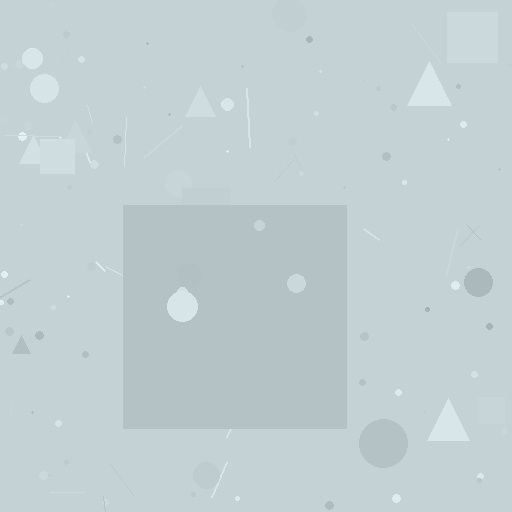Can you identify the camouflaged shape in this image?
The camouflaged shape is a square.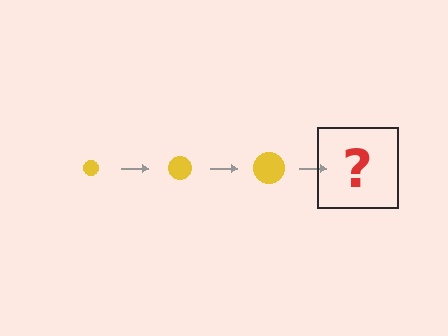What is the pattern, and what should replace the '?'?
The pattern is that the circle gets progressively larger each step. The '?' should be a yellow circle, larger than the previous one.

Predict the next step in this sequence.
The next step is a yellow circle, larger than the previous one.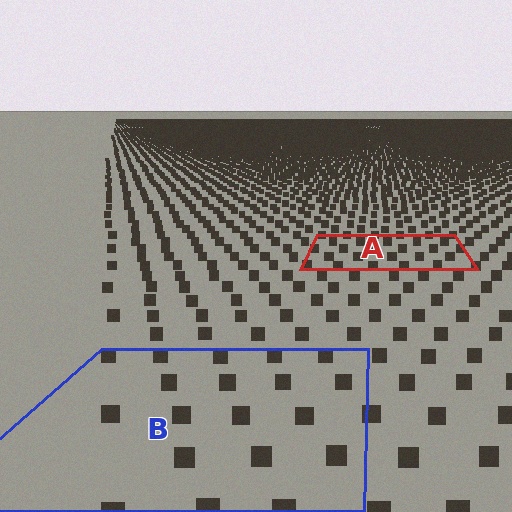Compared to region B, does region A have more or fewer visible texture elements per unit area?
Region A has more texture elements per unit area — they are packed more densely because it is farther away.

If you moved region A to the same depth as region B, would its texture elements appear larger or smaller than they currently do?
They would appear larger. At a closer depth, the same texture elements are projected at a bigger on-screen size.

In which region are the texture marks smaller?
The texture marks are smaller in region A, because it is farther away.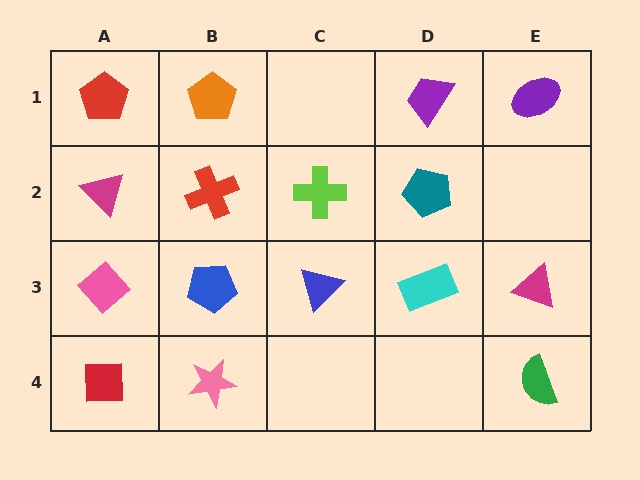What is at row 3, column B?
A blue pentagon.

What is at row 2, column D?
A teal pentagon.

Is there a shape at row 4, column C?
No, that cell is empty.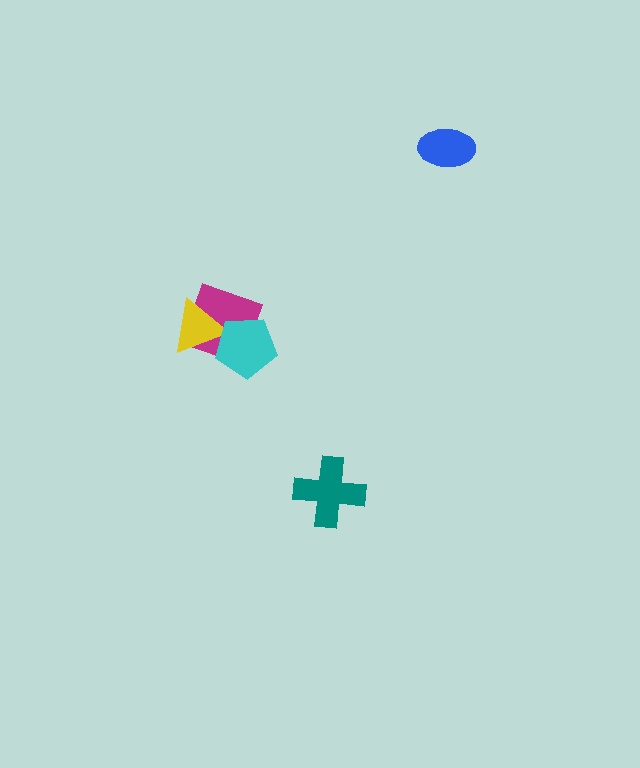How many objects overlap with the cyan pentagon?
2 objects overlap with the cyan pentagon.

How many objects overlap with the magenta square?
2 objects overlap with the magenta square.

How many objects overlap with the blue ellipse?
0 objects overlap with the blue ellipse.